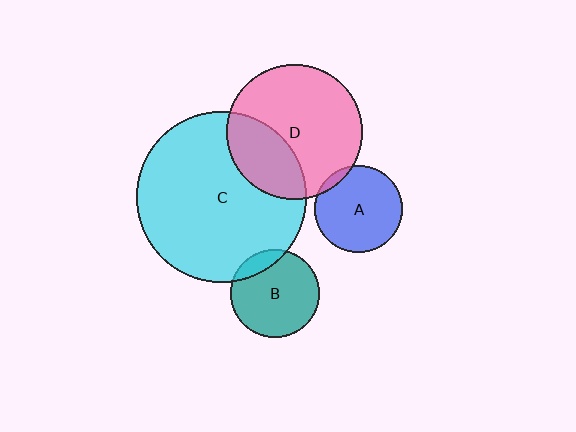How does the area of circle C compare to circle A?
Approximately 3.8 times.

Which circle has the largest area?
Circle C (cyan).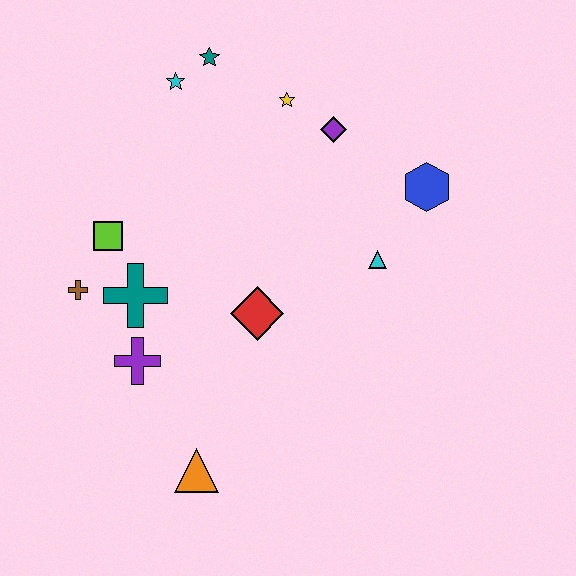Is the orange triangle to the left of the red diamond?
Yes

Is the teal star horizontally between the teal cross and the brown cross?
No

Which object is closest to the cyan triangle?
The blue hexagon is closest to the cyan triangle.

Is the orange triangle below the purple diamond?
Yes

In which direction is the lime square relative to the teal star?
The lime square is below the teal star.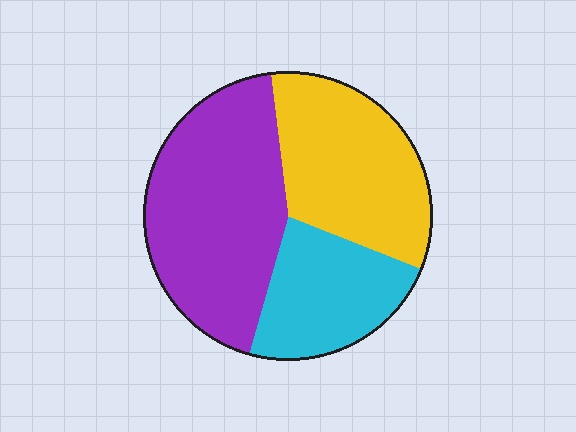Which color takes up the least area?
Cyan, at roughly 25%.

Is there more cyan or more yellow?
Yellow.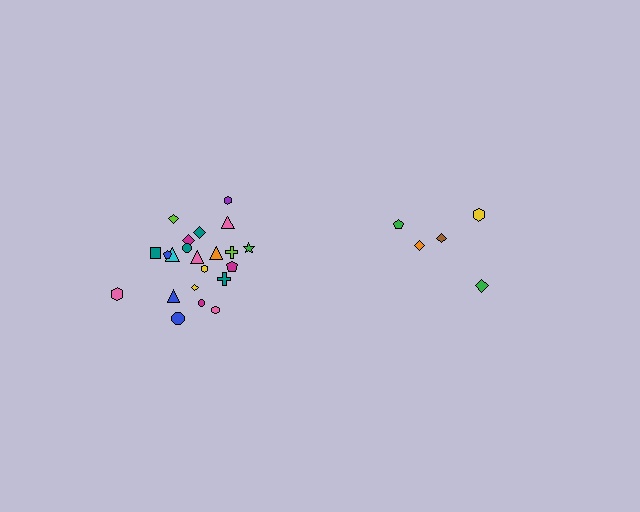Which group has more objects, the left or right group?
The left group.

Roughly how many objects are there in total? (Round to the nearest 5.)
Roughly 25 objects in total.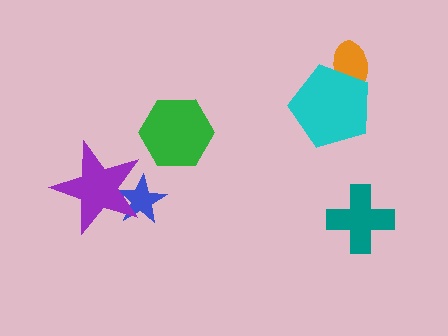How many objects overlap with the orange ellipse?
1 object overlaps with the orange ellipse.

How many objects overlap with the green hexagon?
0 objects overlap with the green hexagon.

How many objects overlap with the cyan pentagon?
1 object overlaps with the cyan pentagon.